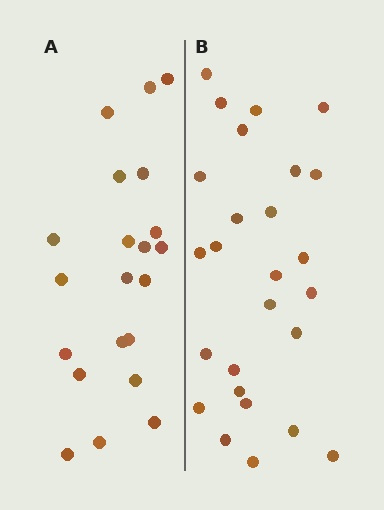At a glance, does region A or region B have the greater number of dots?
Region B (the right region) has more dots.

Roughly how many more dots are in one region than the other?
Region B has about 5 more dots than region A.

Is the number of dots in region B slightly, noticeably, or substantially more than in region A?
Region B has only slightly more — the two regions are fairly close. The ratio is roughly 1.2 to 1.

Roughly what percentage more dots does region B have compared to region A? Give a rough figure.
About 25% more.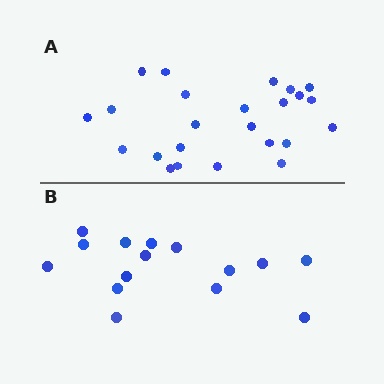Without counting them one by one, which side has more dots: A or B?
Region A (the top region) has more dots.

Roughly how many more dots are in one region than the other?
Region A has roughly 8 or so more dots than region B.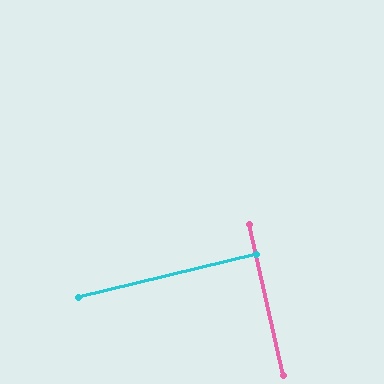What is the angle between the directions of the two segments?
Approximately 89 degrees.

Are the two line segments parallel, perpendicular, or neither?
Perpendicular — they meet at approximately 89°.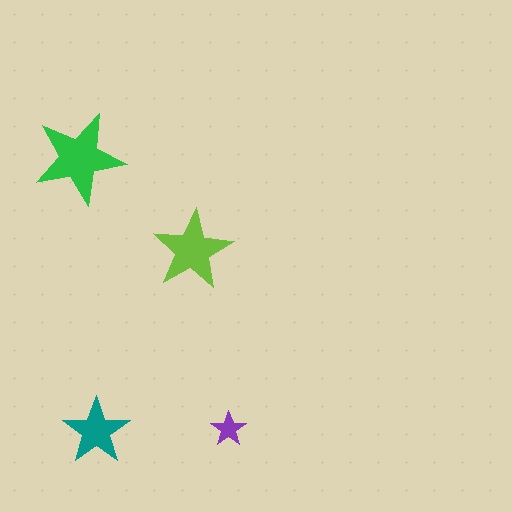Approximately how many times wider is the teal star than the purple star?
About 2 times wider.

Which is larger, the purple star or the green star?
The green one.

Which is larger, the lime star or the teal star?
The lime one.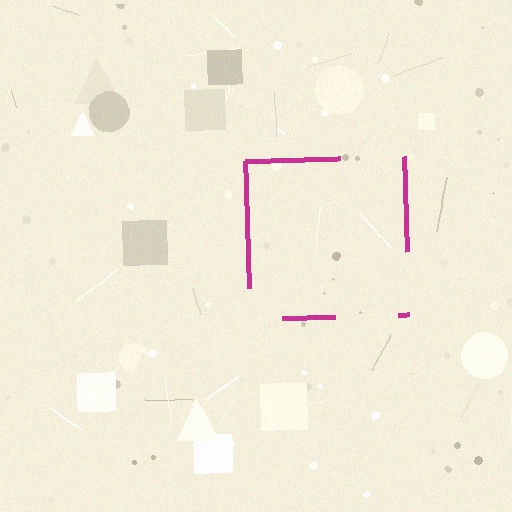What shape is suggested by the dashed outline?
The dashed outline suggests a square.